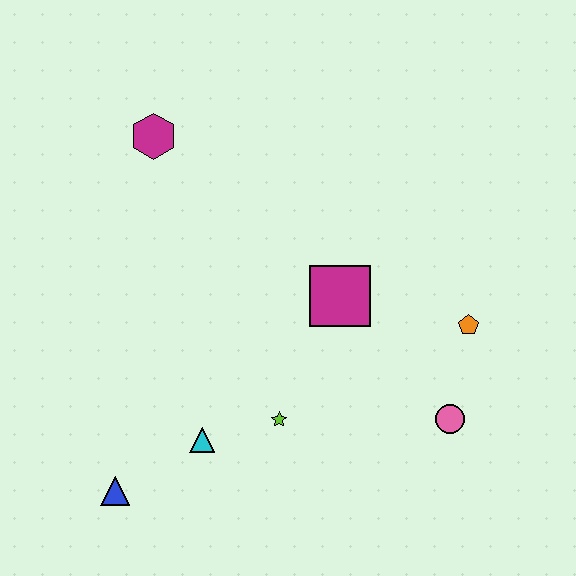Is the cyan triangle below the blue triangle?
No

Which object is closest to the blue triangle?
The cyan triangle is closest to the blue triangle.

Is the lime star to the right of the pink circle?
No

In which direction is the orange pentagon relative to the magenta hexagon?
The orange pentagon is to the right of the magenta hexagon.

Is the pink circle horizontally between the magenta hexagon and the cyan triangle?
No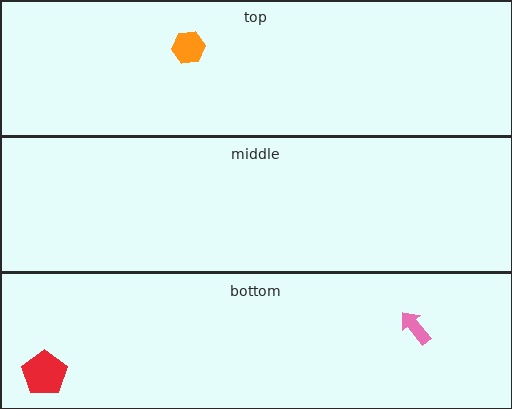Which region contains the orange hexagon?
The top region.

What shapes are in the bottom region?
The red pentagon, the pink arrow.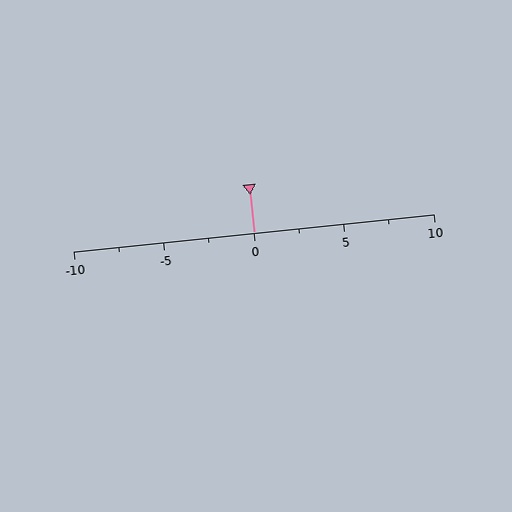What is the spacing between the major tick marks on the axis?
The major ticks are spaced 5 apart.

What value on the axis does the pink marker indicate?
The marker indicates approximately 0.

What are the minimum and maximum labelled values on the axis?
The axis runs from -10 to 10.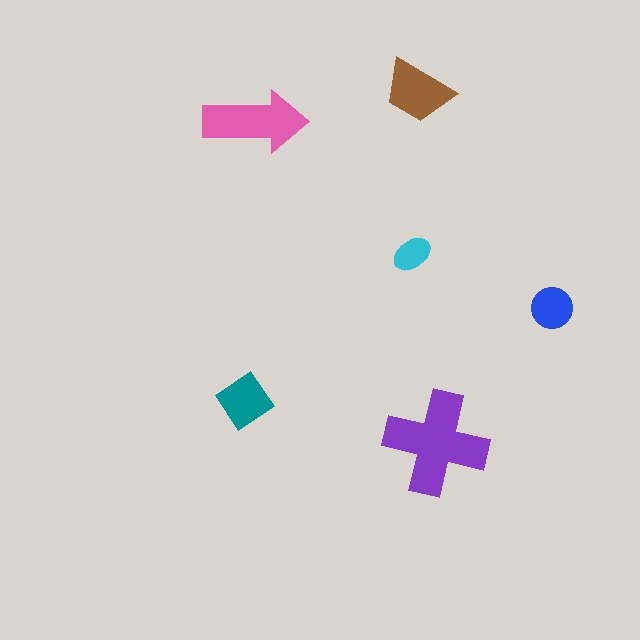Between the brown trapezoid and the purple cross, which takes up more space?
The purple cross.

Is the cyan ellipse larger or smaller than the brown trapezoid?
Smaller.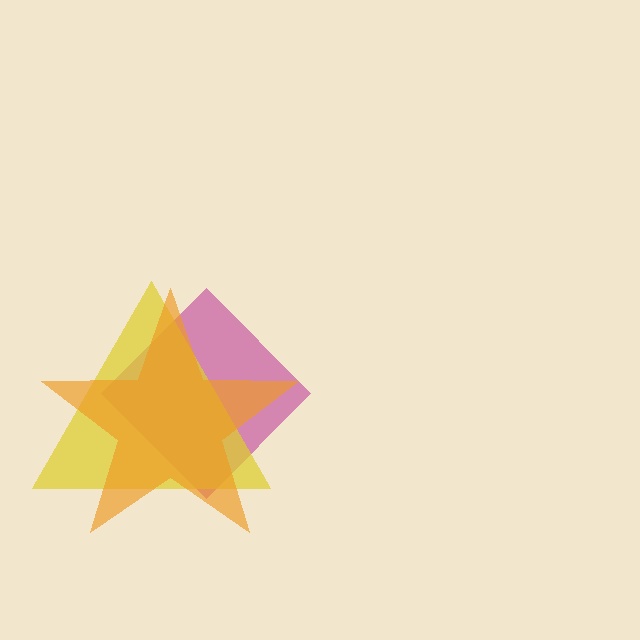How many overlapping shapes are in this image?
There are 3 overlapping shapes in the image.